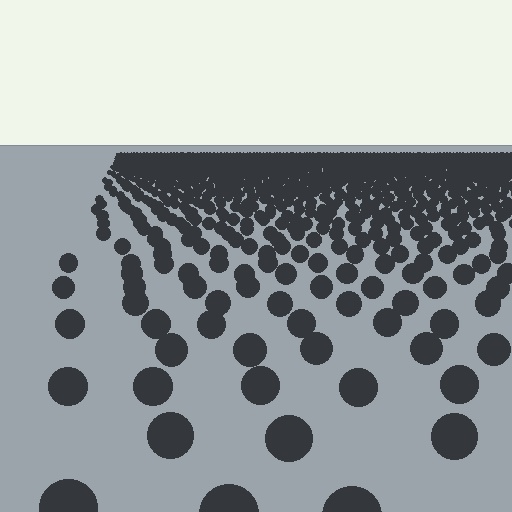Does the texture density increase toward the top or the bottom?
Density increases toward the top.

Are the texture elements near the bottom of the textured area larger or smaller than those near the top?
Larger. Near the bottom, elements are closer to the viewer and appear at a bigger on-screen size.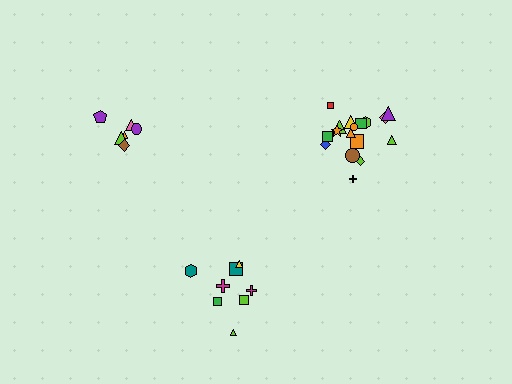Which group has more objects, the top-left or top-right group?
The top-right group.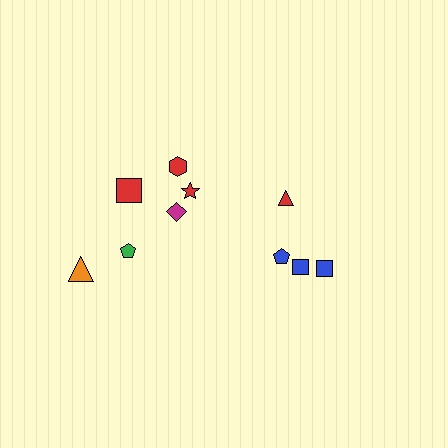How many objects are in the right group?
There are 4 objects.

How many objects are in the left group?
There are 6 objects.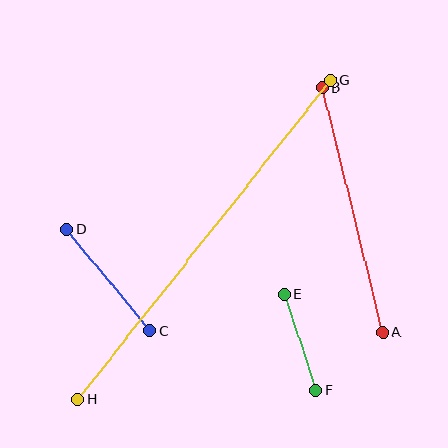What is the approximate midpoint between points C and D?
The midpoint is at approximately (108, 280) pixels.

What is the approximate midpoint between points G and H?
The midpoint is at approximately (204, 240) pixels.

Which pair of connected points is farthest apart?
Points G and H are farthest apart.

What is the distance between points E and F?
The distance is approximately 100 pixels.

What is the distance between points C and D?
The distance is approximately 131 pixels.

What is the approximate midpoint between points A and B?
The midpoint is at approximately (353, 210) pixels.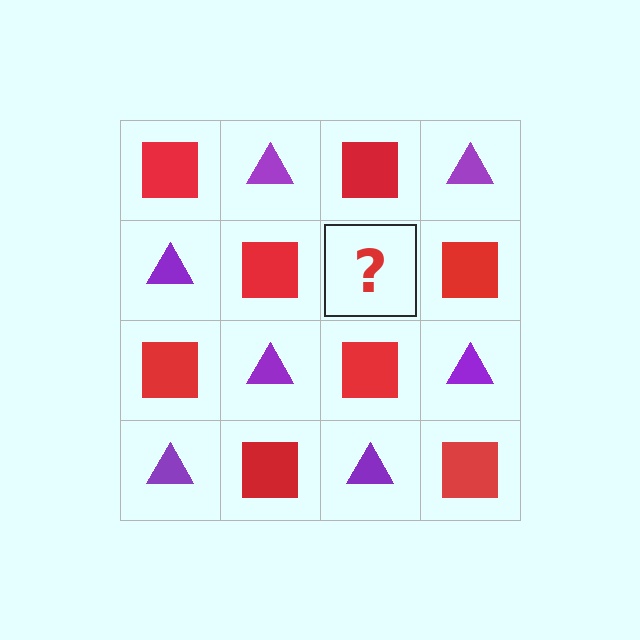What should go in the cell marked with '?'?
The missing cell should contain a purple triangle.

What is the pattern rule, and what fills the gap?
The rule is that it alternates red square and purple triangle in a checkerboard pattern. The gap should be filled with a purple triangle.